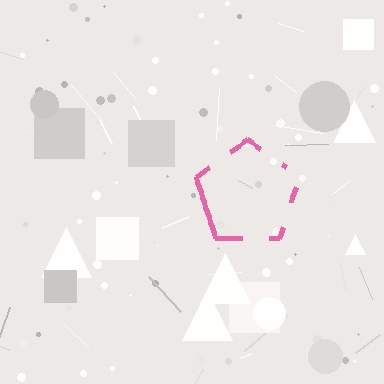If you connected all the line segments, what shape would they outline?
They would outline a pentagon.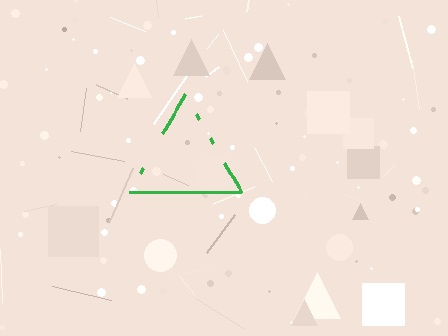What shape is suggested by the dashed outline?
The dashed outline suggests a triangle.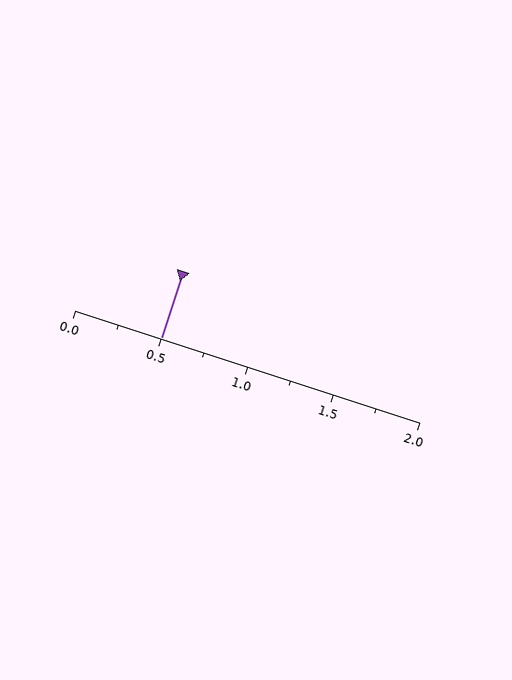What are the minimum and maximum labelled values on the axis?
The axis runs from 0.0 to 2.0.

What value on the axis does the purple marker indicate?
The marker indicates approximately 0.5.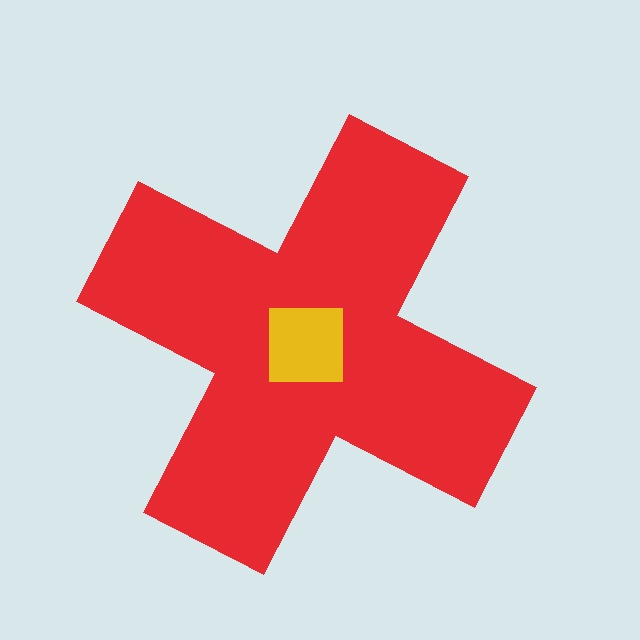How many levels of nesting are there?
2.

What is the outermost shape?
The red cross.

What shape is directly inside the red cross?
The yellow square.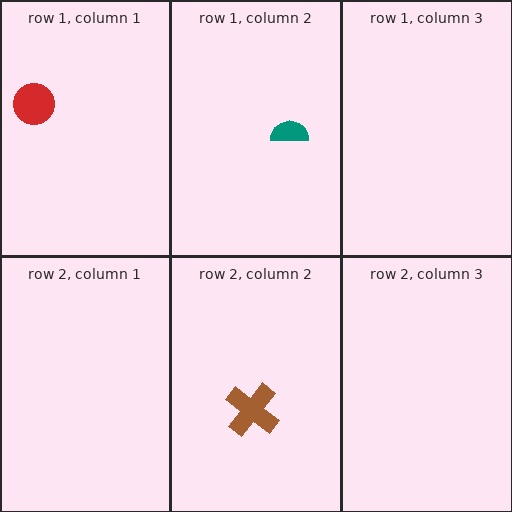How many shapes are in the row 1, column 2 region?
1.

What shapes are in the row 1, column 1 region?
The red circle.